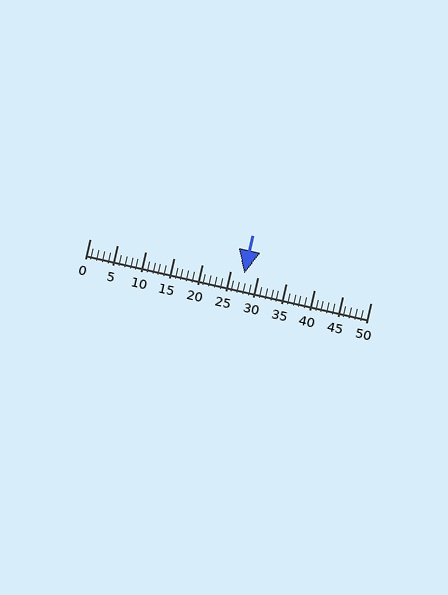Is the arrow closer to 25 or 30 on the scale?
The arrow is closer to 30.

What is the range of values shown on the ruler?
The ruler shows values from 0 to 50.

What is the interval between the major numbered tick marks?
The major tick marks are spaced 5 units apart.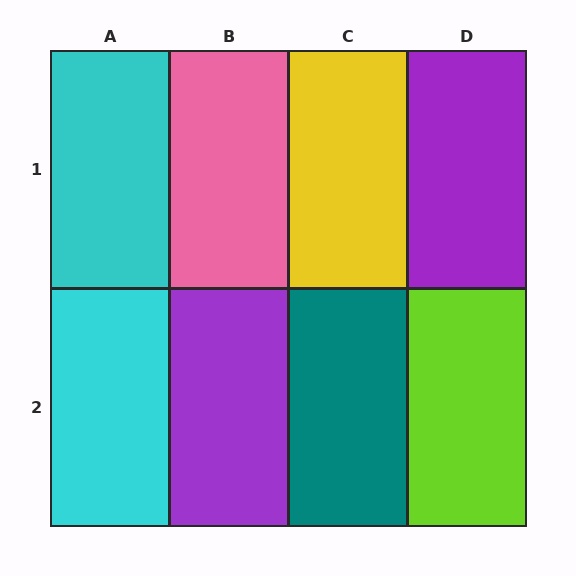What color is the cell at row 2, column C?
Teal.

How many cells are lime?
1 cell is lime.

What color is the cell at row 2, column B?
Purple.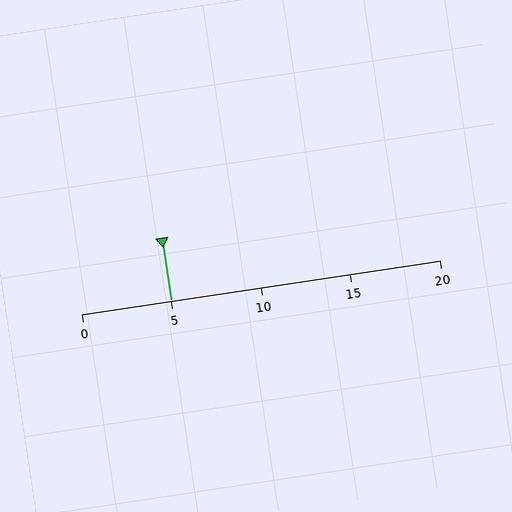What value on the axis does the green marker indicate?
The marker indicates approximately 5.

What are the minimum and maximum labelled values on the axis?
The axis runs from 0 to 20.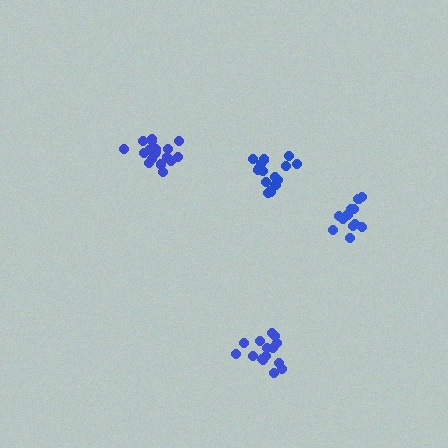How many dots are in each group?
Group 1: 13 dots, Group 2: 15 dots, Group 3: 18 dots, Group 4: 17 dots (63 total).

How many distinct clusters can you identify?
There are 4 distinct clusters.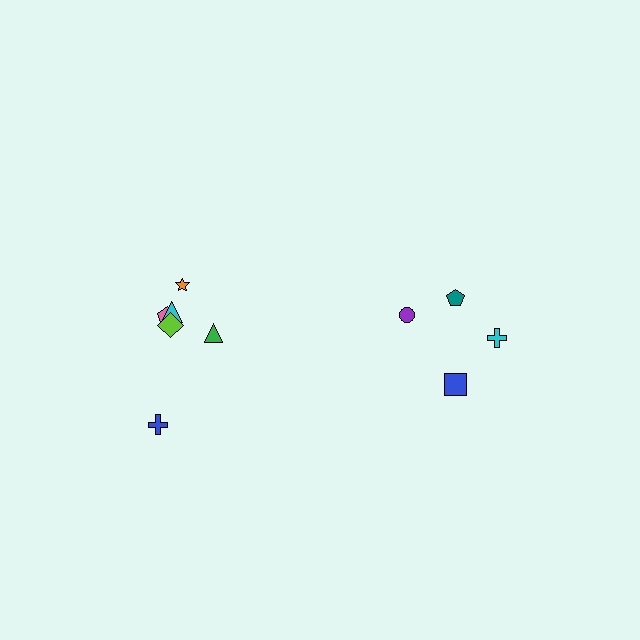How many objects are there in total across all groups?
There are 10 objects.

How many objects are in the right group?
There are 4 objects.